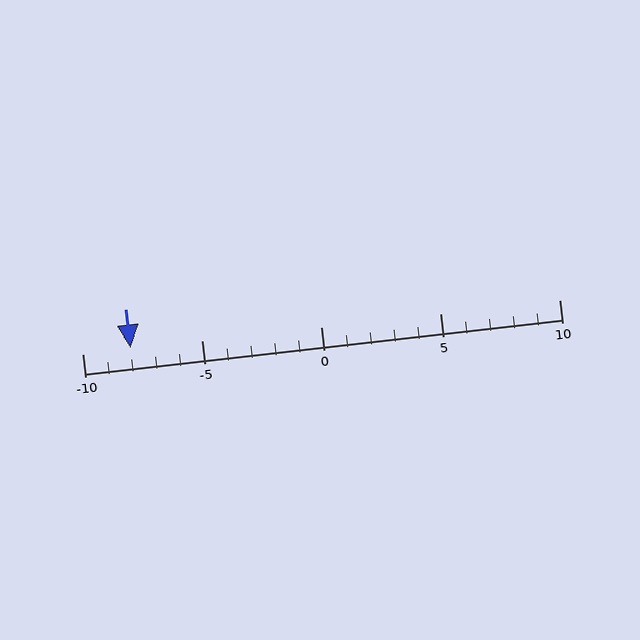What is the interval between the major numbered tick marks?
The major tick marks are spaced 5 units apart.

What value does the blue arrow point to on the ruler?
The blue arrow points to approximately -8.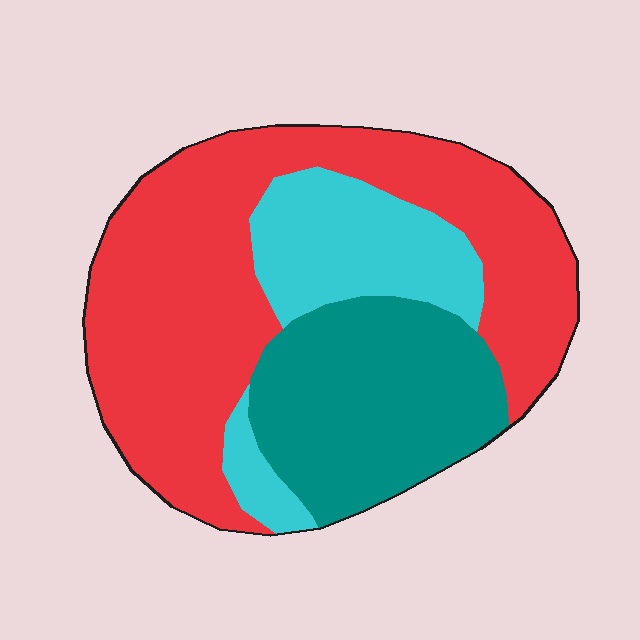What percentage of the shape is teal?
Teal covers roughly 25% of the shape.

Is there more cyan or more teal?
Teal.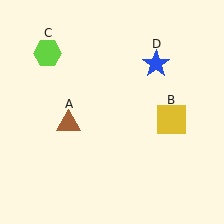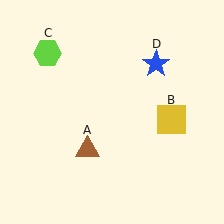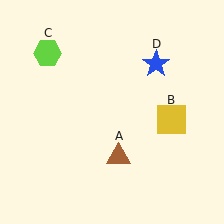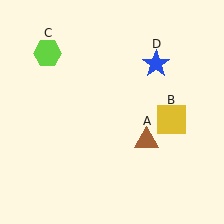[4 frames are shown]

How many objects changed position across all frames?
1 object changed position: brown triangle (object A).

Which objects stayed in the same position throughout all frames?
Yellow square (object B) and lime hexagon (object C) and blue star (object D) remained stationary.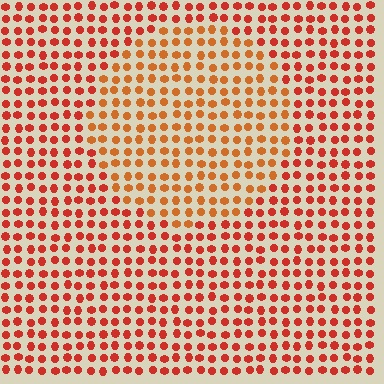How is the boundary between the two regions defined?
The boundary is defined purely by a slight shift in hue (about 22 degrees). Spacing, size, and orientation are identical on both sides.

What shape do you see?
I see a circle.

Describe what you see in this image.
The image is filled with small red elements in a uniform arrangement. A circle-shaped region is visible where the elements are tinted to a slightly different hue, forming a subtle color boundary.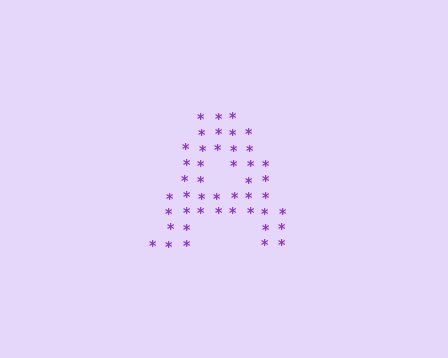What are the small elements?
The small elements are asterisks.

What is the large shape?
The large shape is the letter A.